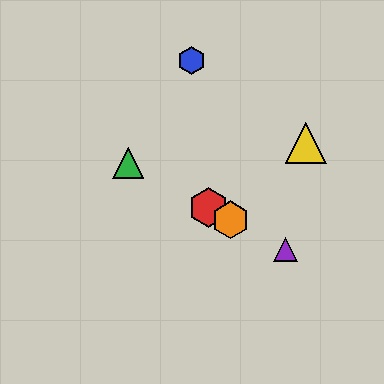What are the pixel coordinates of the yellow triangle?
The yellow triangle is at (306, 143).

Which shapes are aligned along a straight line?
The red hexagon, the green triangle, the purple triangle, the orange hexagon are aligned along a straight line.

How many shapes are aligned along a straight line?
4 shapes (the red hexagon, the green triangle, the purple triangle, the orange hexagon) are aligned along a straight line.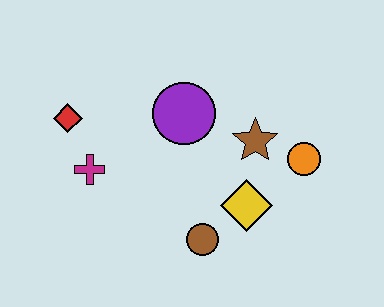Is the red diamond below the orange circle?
No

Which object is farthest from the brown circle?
The red diamond is farthest from the brown circle.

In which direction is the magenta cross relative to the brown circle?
The magenta cross is to the left of the brown circle.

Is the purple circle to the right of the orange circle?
No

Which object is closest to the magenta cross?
The red diamond is closest to the magenta cross.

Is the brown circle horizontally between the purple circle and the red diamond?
No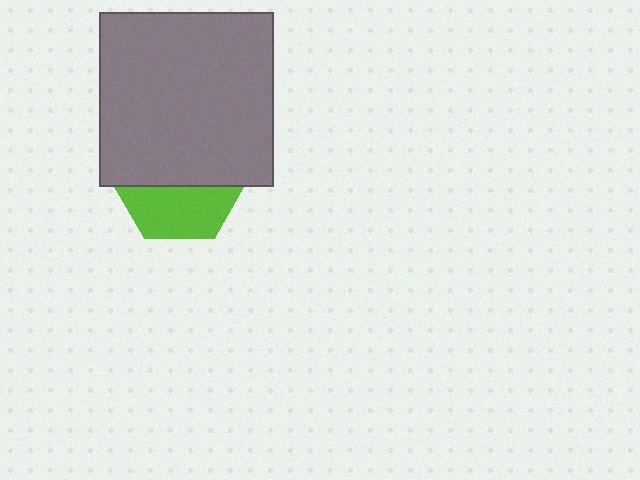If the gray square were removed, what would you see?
You would see the complete lime hexagon.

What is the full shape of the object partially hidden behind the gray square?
The partially hidden object is a lime hexagon.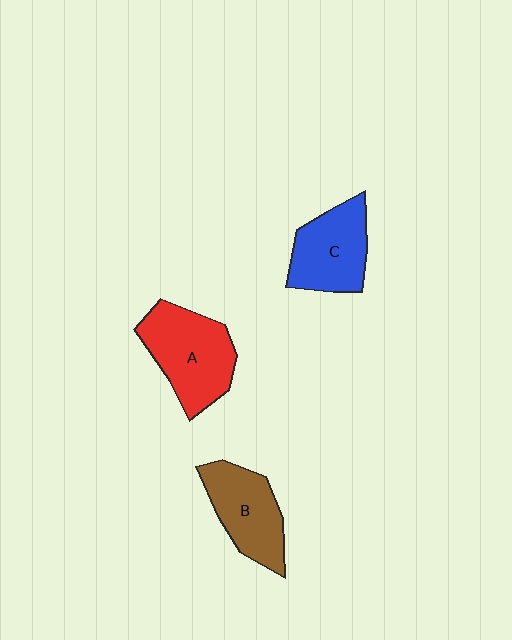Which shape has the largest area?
Shape A (red).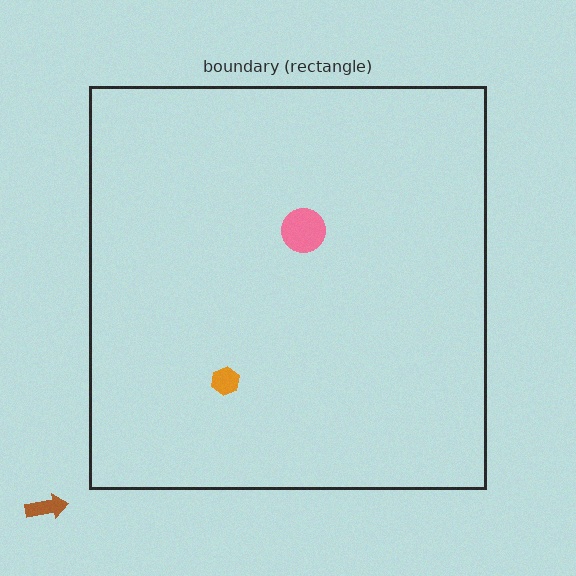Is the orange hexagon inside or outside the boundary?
Inside.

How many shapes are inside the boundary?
2 inside, 1 outside.